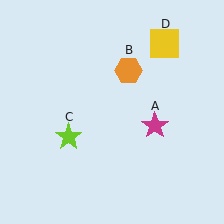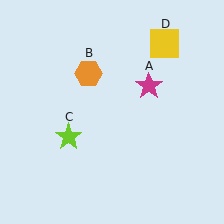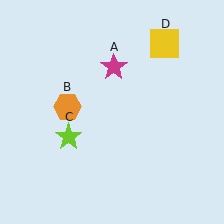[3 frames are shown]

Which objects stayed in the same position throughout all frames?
Lime star (object C) and yellow square (object D) remained stationary.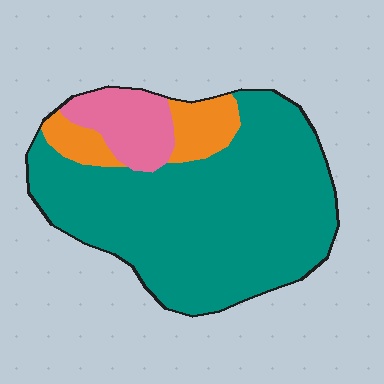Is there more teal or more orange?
Teal.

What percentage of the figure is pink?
Pink takes up about one eighth (1/8) of the figure.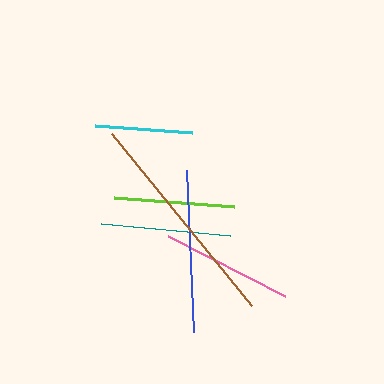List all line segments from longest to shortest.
From longest to shortest: brown, blue, pink, teal, lime, cyan.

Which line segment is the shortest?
The cyan line is the shortest at approximately 97 pixels.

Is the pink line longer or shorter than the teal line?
The pink line is longer than the teal line.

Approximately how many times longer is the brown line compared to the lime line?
The brown line is approximately 1.8 times the length of the lime line.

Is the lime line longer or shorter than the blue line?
The blue line is longer than the lime line.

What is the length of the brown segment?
The brown segment is approximately 222 pixels long.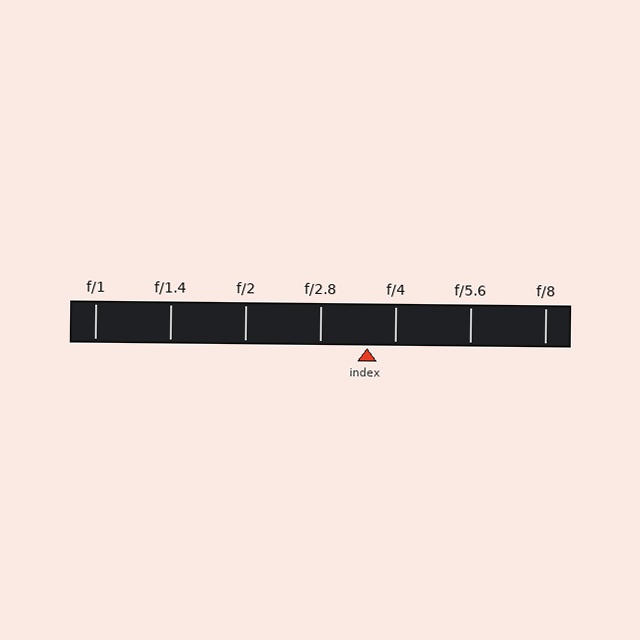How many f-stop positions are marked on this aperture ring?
There are 7 f-stop positions marked.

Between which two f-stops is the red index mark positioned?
The index mark is between f/2.8 and f/4.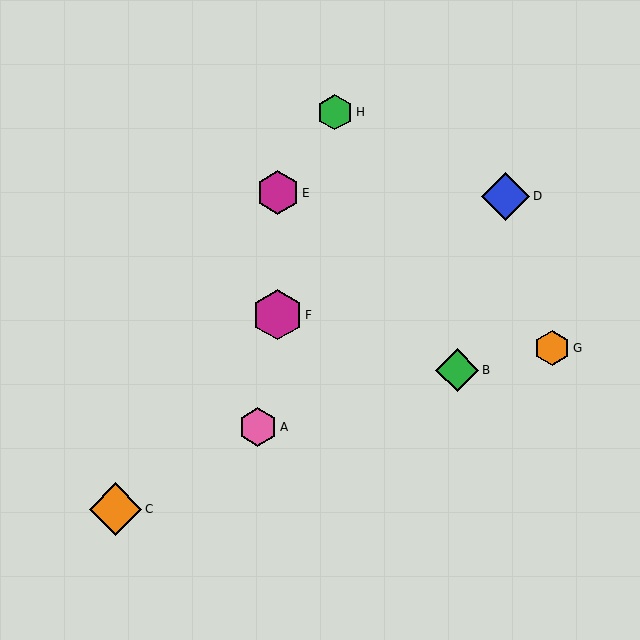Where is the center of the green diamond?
The center of the green diamond is at (457, 370).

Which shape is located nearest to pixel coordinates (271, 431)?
The pink hexagon (labeled A) at (258, 427) is nearest to that location.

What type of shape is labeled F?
Shape F is a magenta hexagon.